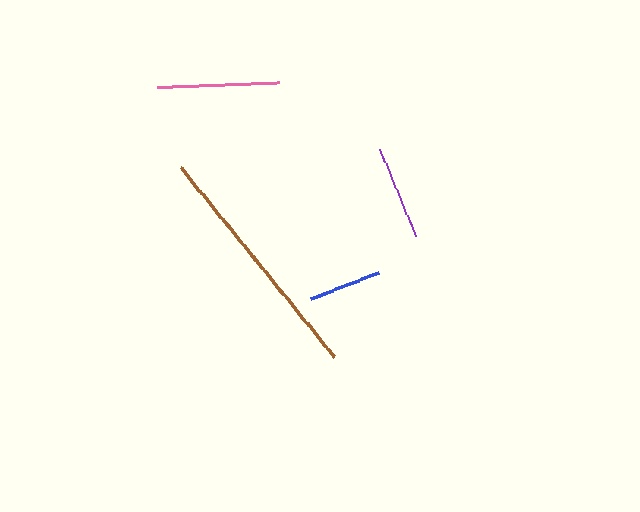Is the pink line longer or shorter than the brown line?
The brown line is longer than the pink line.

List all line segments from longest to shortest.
From longest to shortest: brown, pink, purple, blue.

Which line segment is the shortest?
The blue line is the shortest at approximately 73 pixels.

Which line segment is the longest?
The brown line is the longest at approximately 244 pixels.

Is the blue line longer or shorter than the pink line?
The pink line is longer than the blue line.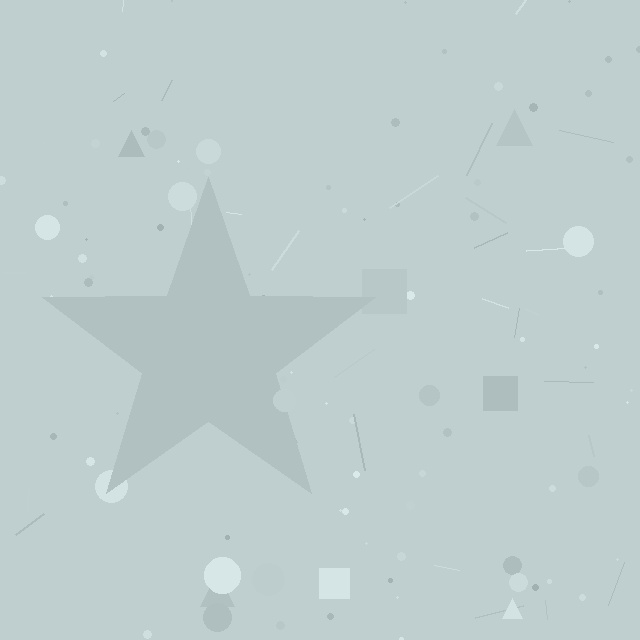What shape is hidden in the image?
A star is hidden in the image.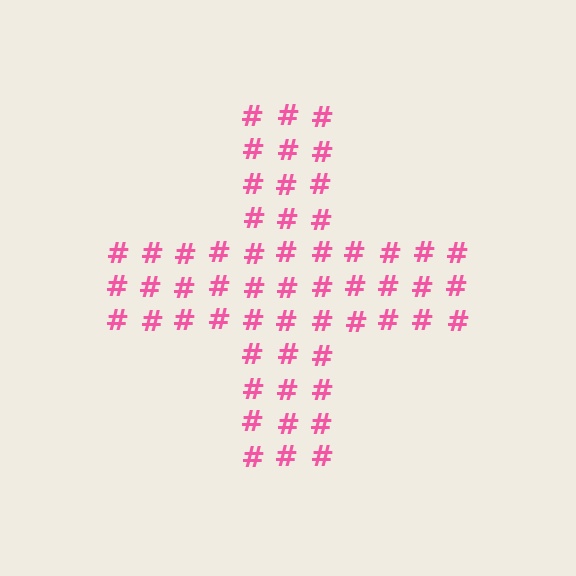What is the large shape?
The large shape is a cross.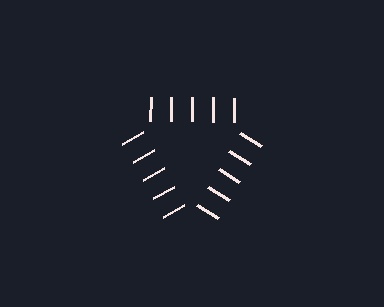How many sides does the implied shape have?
3 sides — the line-ends trace a triangle.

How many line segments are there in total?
15 — 5 along each of the 3 edges.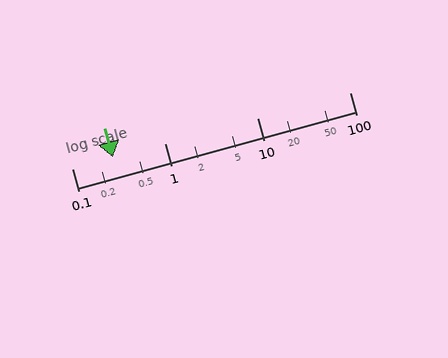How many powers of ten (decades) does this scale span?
The scale spans 3 decades, from 0.1 to 100.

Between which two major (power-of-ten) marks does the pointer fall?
The pointer is between 0.1 and 1.